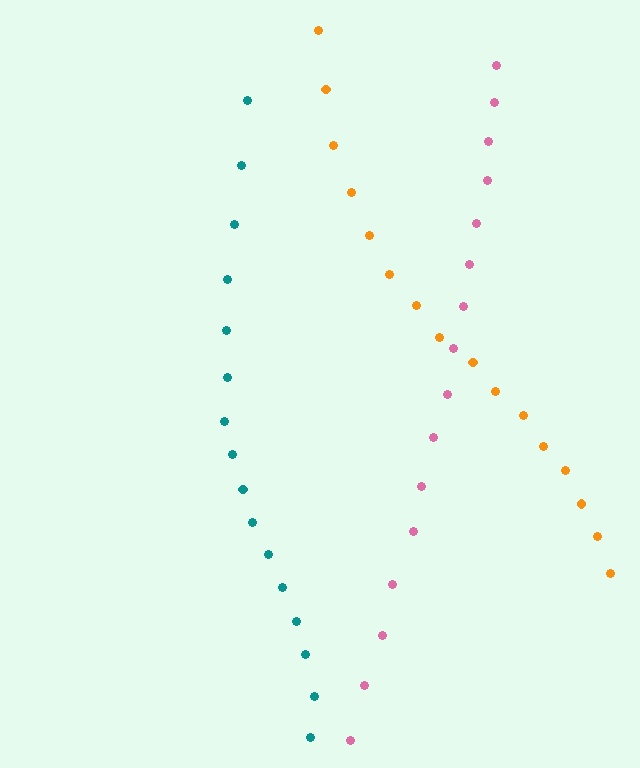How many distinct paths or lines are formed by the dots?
There are 3 distinct paths.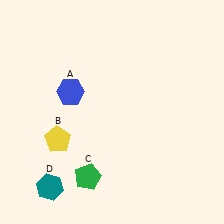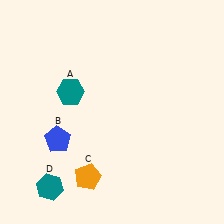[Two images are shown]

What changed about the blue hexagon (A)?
In Image 1, A is blue. In Image 2, it changed to teal.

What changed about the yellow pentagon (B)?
In Image 1, B is yellow. In Image 2, it changed to blue.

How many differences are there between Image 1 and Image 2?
There are 3 differences between the two images.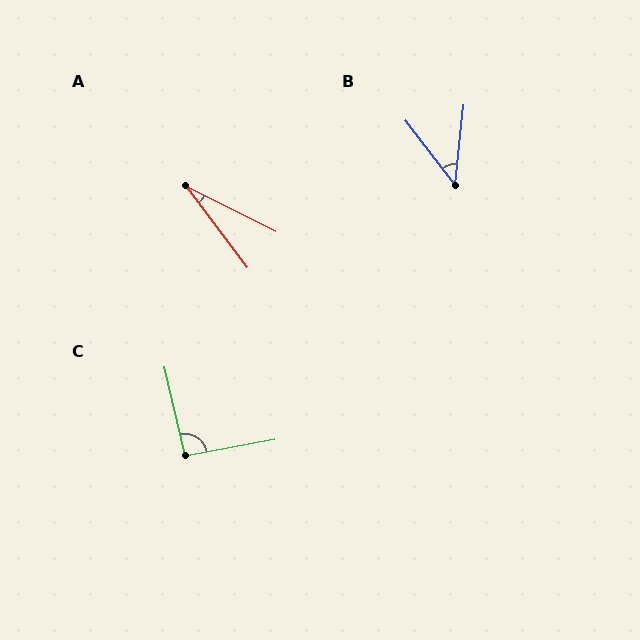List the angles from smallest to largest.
A (26°), B (43°), C (93°).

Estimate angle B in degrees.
Approximately 43 degrees.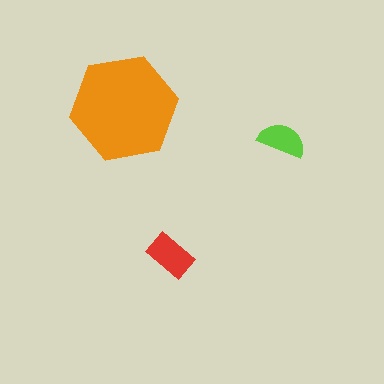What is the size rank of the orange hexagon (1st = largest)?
1st.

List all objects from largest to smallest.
The orange hexagon, the red rectangle, the lime semicircle.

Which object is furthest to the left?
The orange hexagon is leftmost.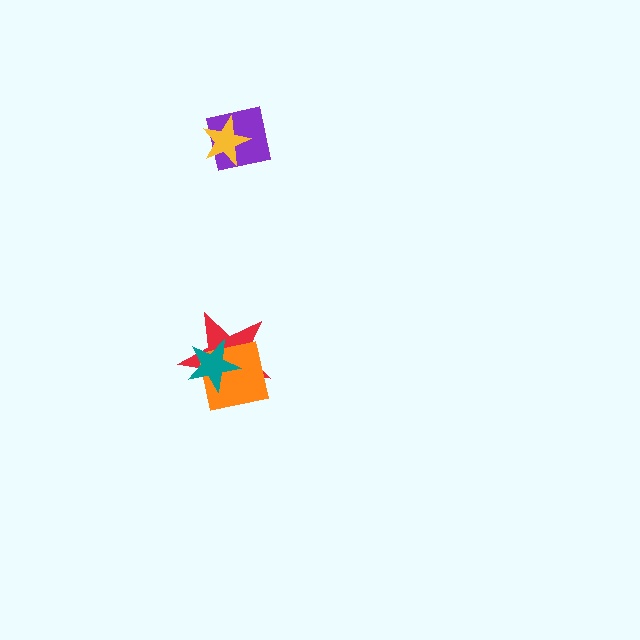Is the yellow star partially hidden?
No, no other shape covers it.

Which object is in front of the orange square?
The teal star is in front of the orange square.